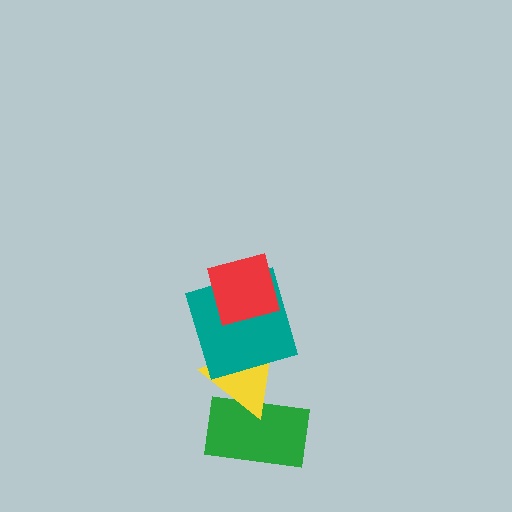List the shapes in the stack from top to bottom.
From top to bottom: the red diamond, the teal square, the yellow triangle, the green rectangle.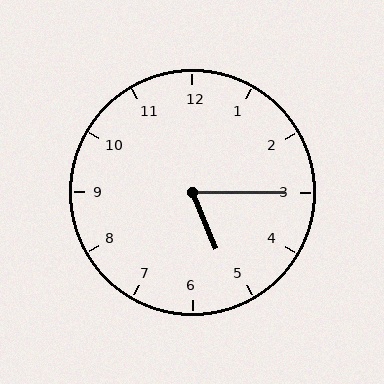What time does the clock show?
5:15.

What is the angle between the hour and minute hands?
Approximately 68 degrees.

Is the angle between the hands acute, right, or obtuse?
It is acute.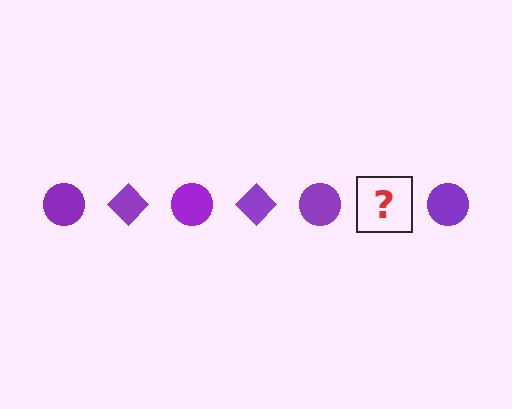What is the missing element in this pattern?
The missing element is a purple diamond.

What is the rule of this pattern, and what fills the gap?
The rule is that the pattern cycles through circle, diamond shapes in purple. The gap should be filled with a purple diamond.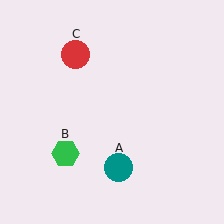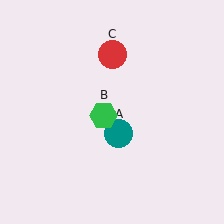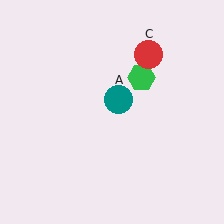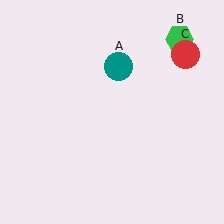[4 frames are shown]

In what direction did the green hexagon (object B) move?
The green hexagon (object B) moved up and to the right.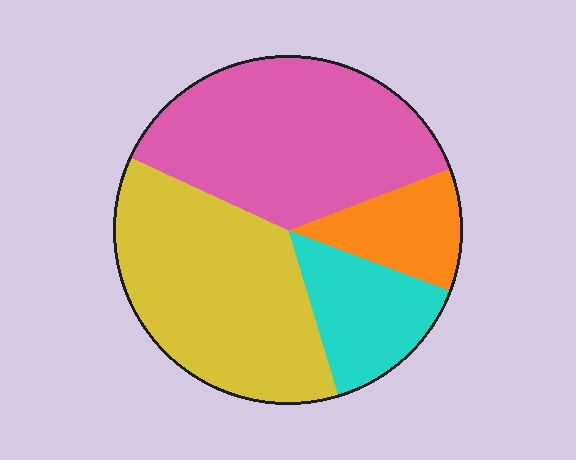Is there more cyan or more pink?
Pink.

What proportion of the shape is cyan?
Cyan takes up about one eighth (1/8) of the shape.